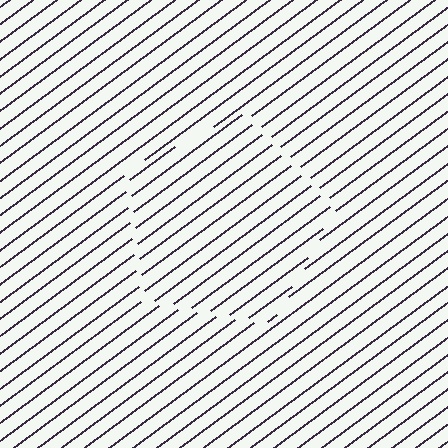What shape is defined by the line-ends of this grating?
An illusory pentagon. The interior of the shape contains the same grating, shifted by half a period — the contour is defined by the phase discontinuity where line-ends from the inner and outer gratings abut.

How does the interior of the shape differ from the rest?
The interior of the shape contains the same grating, shifted by half a period — the contour is defined by the phase discontinuity where line-ends from the inner and outer gratings abut.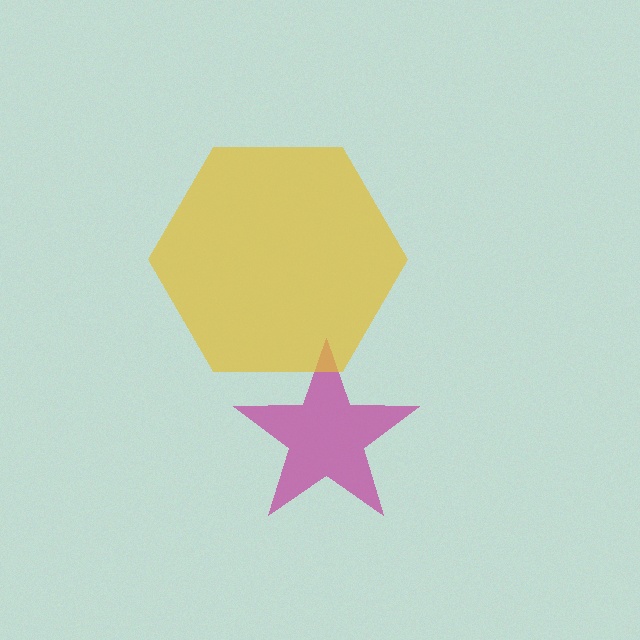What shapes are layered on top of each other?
The layered shapes are: a magenta star, a yellow hexagon.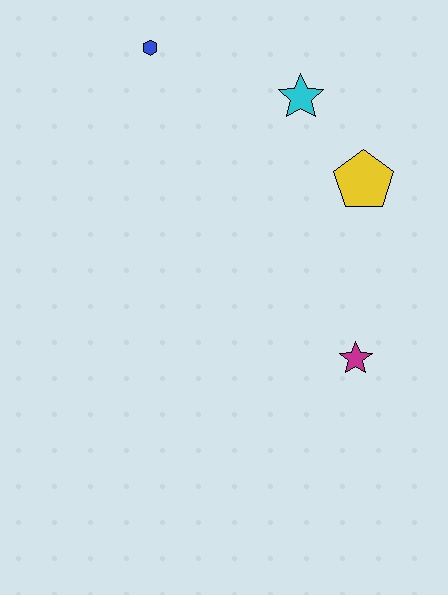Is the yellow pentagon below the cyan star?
Yes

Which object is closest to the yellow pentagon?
The cyan star is closest to the yellow pentagon.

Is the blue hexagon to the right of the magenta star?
No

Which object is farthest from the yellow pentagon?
The blue hexagon is farthest from the yellow pentagon.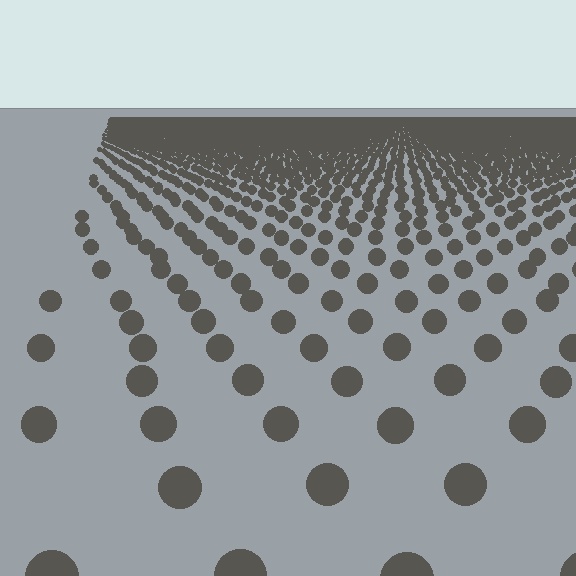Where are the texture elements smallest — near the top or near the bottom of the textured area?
Near the top.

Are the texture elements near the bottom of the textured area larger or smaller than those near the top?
Larger. Near the bottom, elements are closer to the viewer and appear at a bigger on-screen size.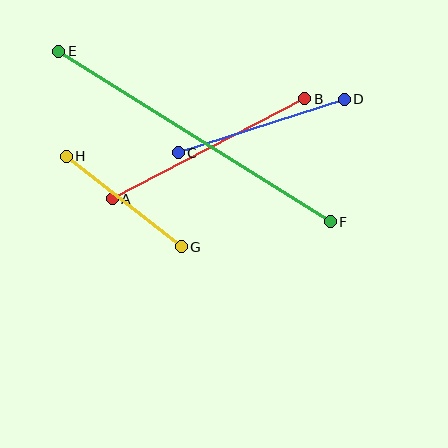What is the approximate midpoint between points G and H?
The midpoint is at approximately (124, 201) pixels.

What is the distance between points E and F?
The distance is approximately 321 pixels.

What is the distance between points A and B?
The distance is approximately 217 pixels.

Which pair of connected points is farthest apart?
Points E and F are farthest apart.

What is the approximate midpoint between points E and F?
The midpoint is at approximately (194, 136) pixels.